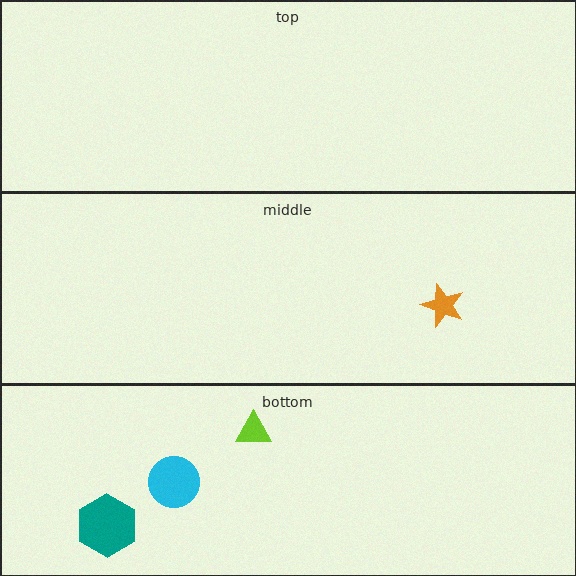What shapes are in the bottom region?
The lime triangle, the teal hexagon, the cyan circle.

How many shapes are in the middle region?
1.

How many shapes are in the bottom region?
3.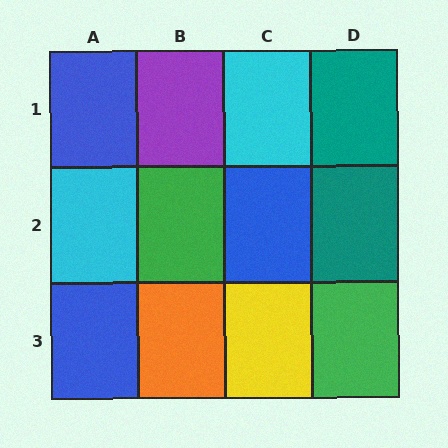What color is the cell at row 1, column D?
Teal.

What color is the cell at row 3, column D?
Green.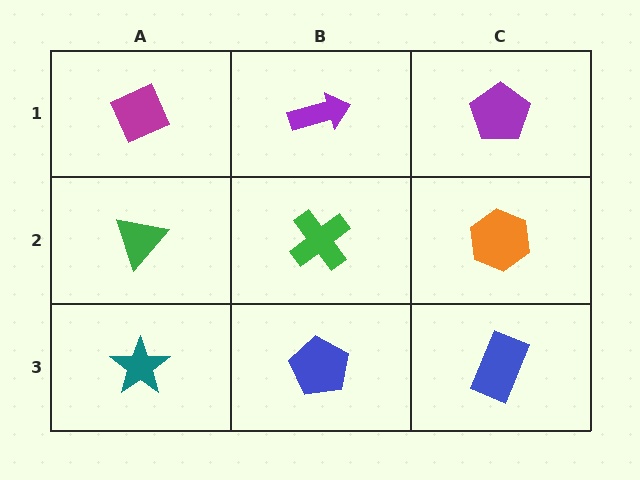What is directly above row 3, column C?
An orange hexagon.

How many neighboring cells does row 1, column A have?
2.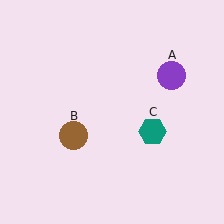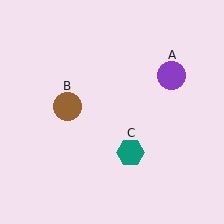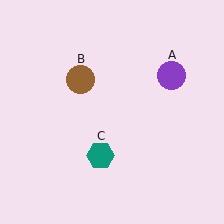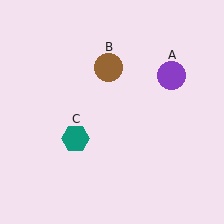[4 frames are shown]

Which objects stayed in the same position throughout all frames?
Purple circle (object A) remained stationary.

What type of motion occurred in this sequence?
The brown circle (object B), teal hexagon (object C) rotated clockwise around the center of the scene.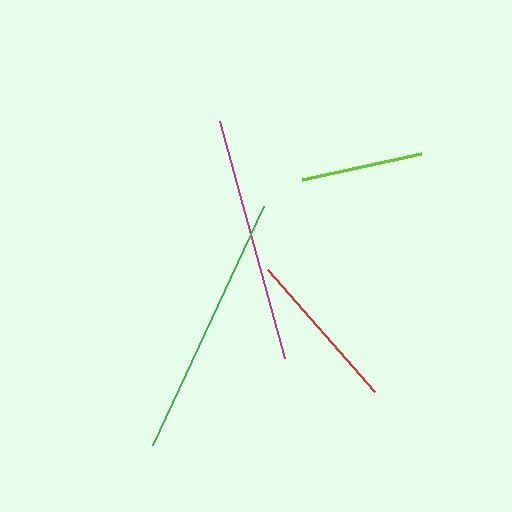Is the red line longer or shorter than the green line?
The green line is longer than the red line.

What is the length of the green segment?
The green segment is approximately 264 pixels long.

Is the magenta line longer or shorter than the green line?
The green line is longer than the magenta line.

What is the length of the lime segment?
The lime segment is approximately 122 pixels long.